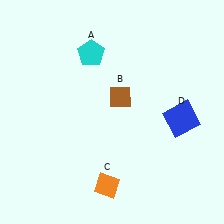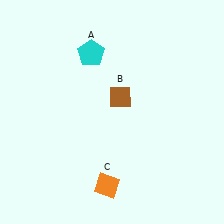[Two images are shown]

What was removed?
The blue square (D) was removed in Image 2.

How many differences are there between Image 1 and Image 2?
There is 1 difference between the two images.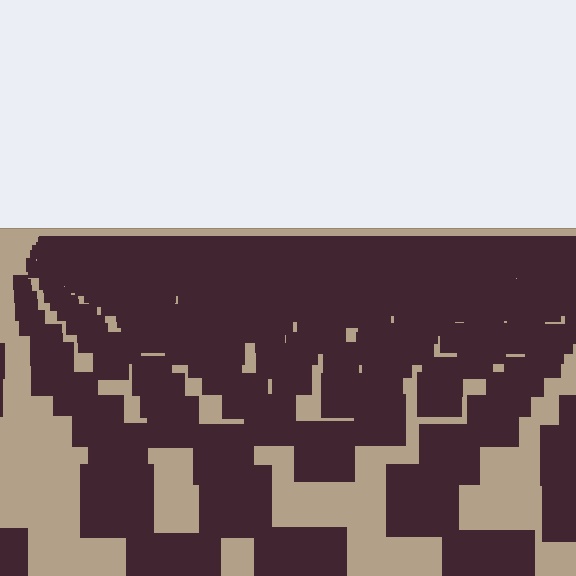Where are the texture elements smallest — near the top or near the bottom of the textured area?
Near the top.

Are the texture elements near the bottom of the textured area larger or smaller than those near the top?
Larger. Near the bottom, elements are closer to the viewer and appear at a bigger on-screen size.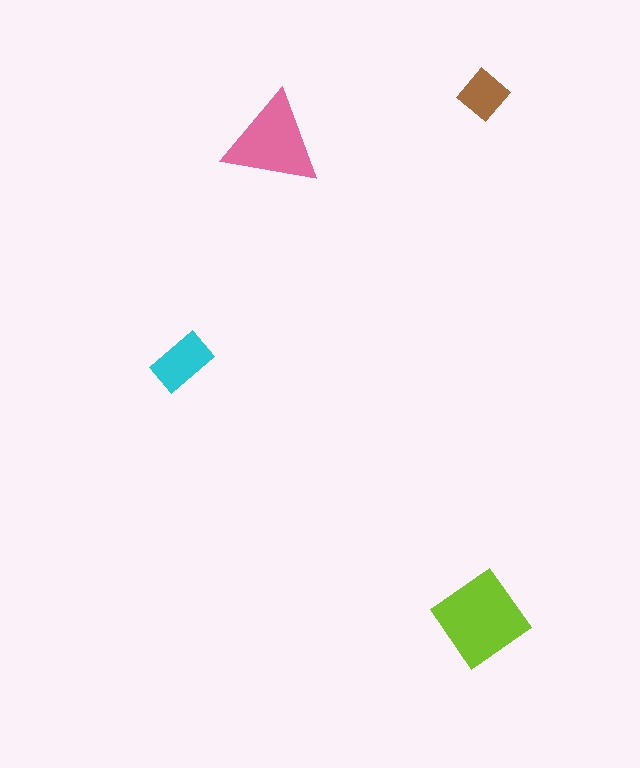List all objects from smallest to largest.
The brown diamond, the cyan rectangle, the pink triangle, the lime diamond.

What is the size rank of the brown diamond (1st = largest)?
4th.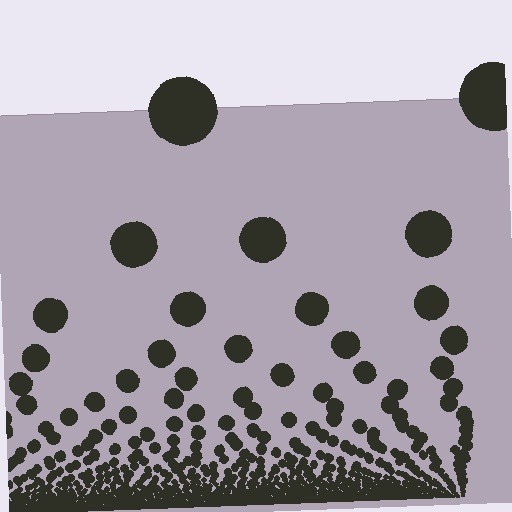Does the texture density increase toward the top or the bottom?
Density increases toward the bottom.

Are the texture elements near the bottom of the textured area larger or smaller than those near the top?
Smaller. The gradient is inverted — elements near the bottom are smaller and denser.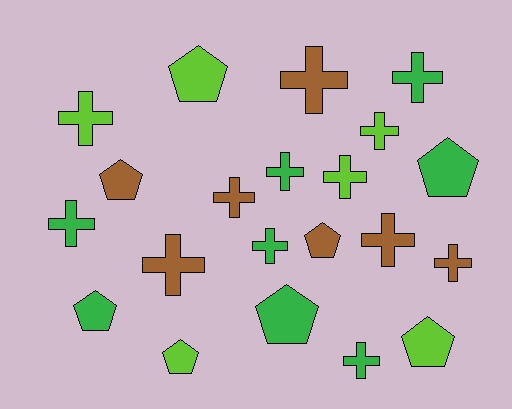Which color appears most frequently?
Green, with 8 objects.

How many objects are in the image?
There are 21 objects.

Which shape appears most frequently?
Cross, with 13 objects.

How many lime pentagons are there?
There are 3 lime pentagons.